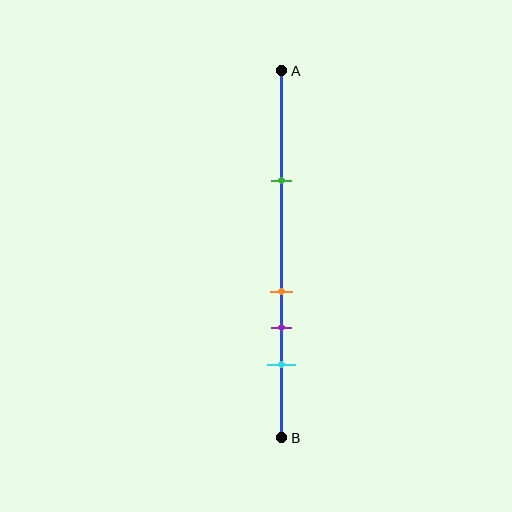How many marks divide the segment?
There are 4 marks dividing the segment.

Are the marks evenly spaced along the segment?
No, the marks are not evenly spaced.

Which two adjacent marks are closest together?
The orange and purple marks are the closest adjacent pair.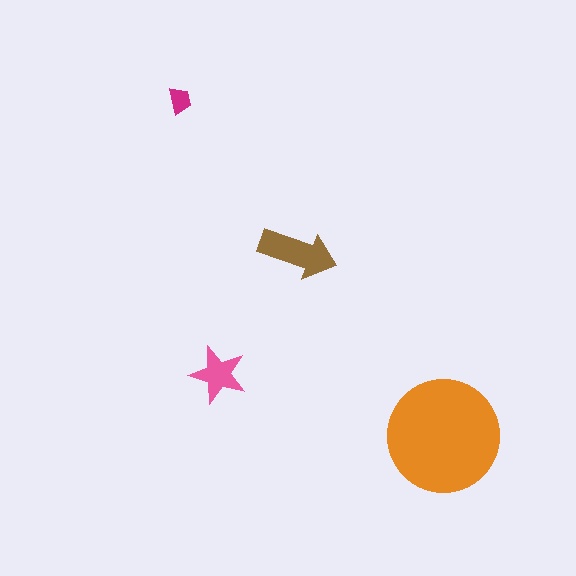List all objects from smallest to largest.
The magenta trapezoid, the pink star, the brown arrow, the orange circle.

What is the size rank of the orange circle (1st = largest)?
1st.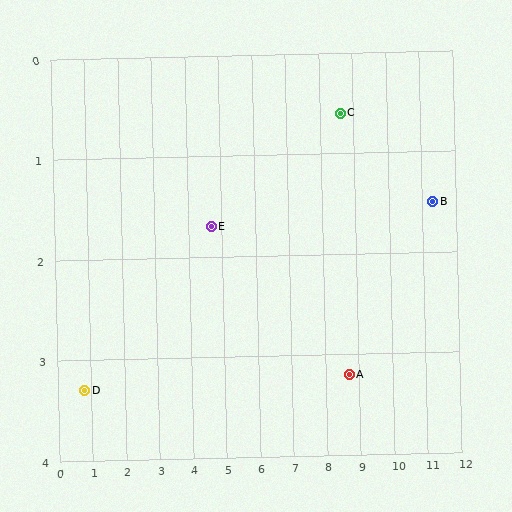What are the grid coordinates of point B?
Point B is at approximately (11.3, 1.5).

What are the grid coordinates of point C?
Point C is at approximately (8.6, 0.6).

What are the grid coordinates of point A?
Point A is at approximately (8.7, 3.2).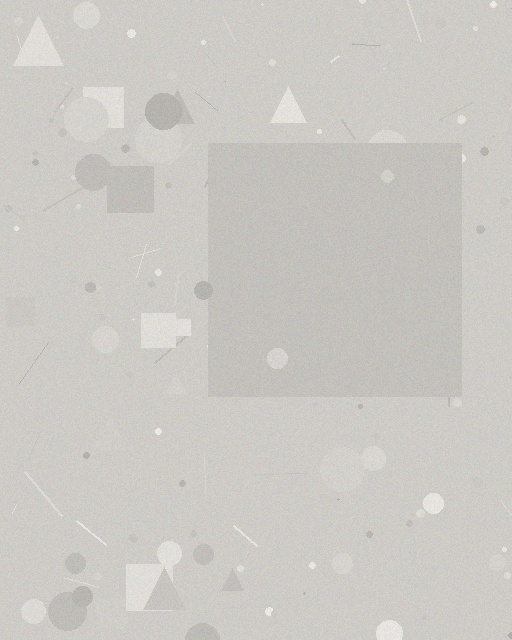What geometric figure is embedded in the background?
A square is embedded in the background.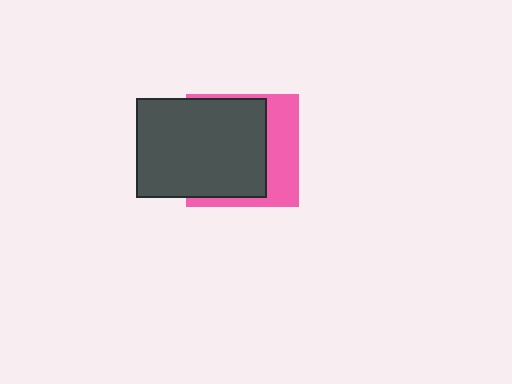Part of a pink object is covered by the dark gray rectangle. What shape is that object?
It is a square.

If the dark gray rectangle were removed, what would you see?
You would see the complete pink square.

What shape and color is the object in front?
The object in front is a dark gray rectangle.